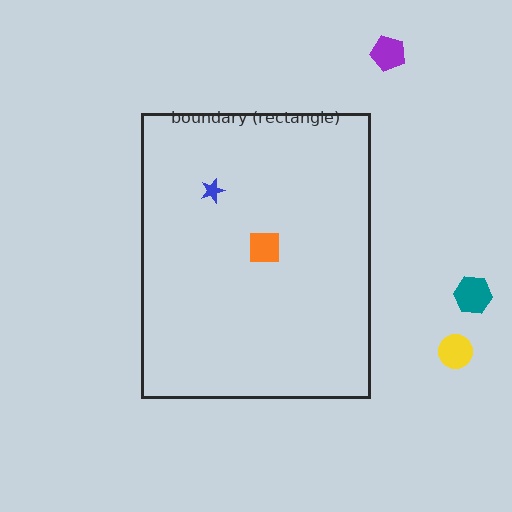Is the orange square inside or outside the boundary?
Inside.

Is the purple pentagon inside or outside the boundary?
Outside.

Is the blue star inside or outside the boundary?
Inside.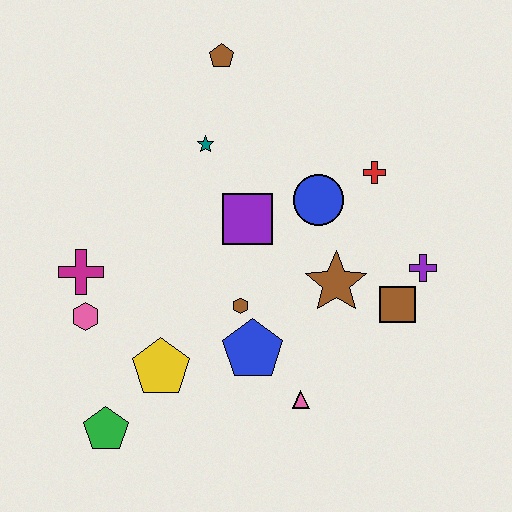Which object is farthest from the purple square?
The green pentagon is farthest from the purple square.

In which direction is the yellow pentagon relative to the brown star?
The yellow pentagon is to the left of the brown star.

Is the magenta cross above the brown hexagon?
Yes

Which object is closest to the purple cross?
The brown square is closest to the purple cross.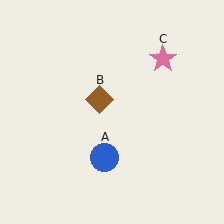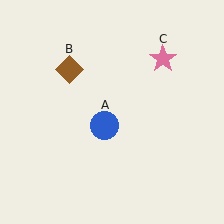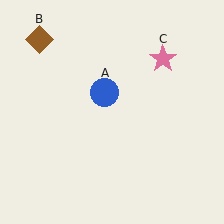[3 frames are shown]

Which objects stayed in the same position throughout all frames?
Pink star (object C) remained stationary.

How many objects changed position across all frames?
2 objects changed position: blue circle (object A), brown diamond (object B).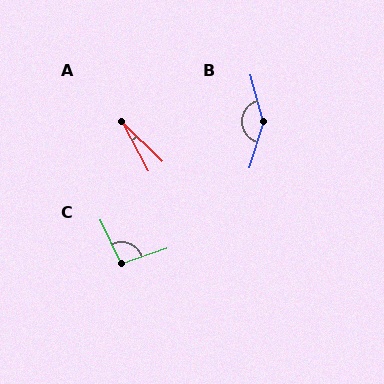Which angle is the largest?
B, at approximately 147 degrees.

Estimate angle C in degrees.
Approximately 96 degrees.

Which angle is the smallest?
A, at approximately 17 degrees.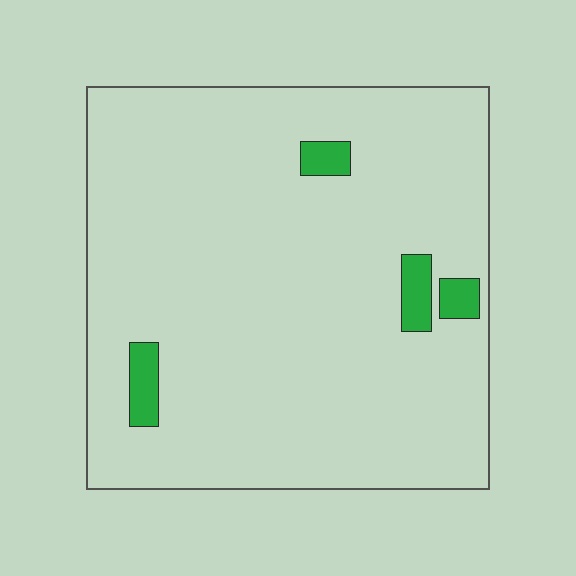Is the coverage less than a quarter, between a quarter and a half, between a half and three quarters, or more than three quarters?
Less than a quarter.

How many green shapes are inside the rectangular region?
4.